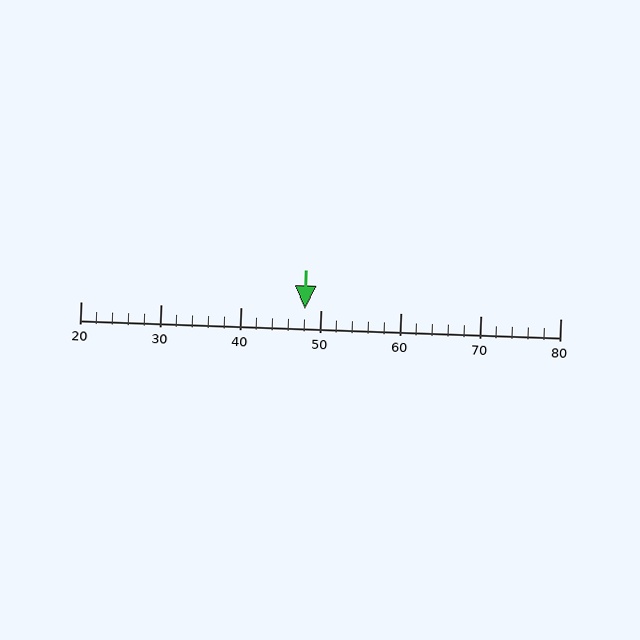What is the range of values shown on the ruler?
The ruler shows values from 20 to 80.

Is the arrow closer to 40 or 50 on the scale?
The arrow is closer to 50.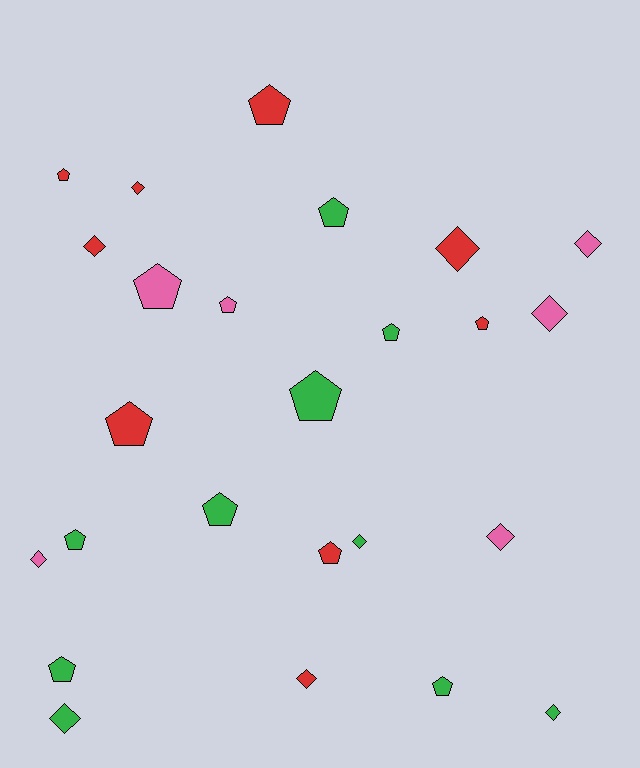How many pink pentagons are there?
There are 2 pink pentagons.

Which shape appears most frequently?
Pentagon, with 14 objects.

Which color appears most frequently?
Green, with 10 objects.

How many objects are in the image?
There are 25 objects.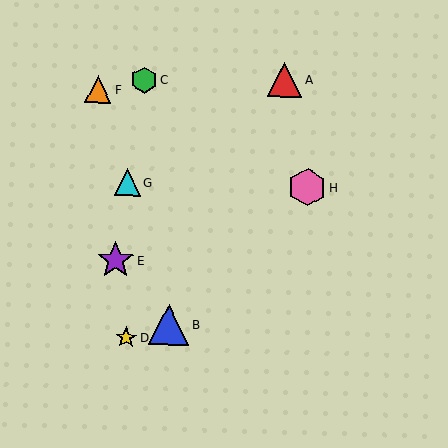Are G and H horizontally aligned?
Yes, both are at y≈182.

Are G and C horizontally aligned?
No, G is at y≈182 and C is at y≈80.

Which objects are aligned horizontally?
Objects G, H are aligned horizontally.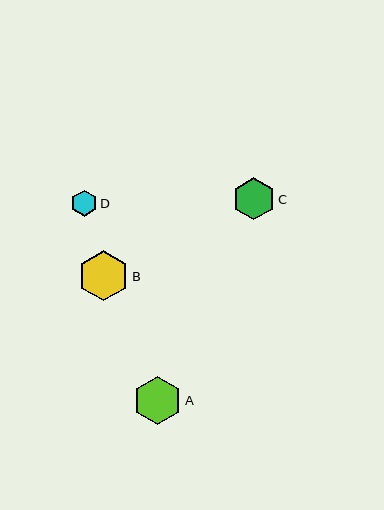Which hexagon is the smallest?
Hexagon D is the smallest with a size of approximately 26 pixels.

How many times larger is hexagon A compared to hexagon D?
Hexagon A is approximately 1.9 times the size of hexagon D.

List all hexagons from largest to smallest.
From largest to smallest: B, A, C, D.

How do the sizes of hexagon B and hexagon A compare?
Hexagon B and hexagon A are approximately the same size.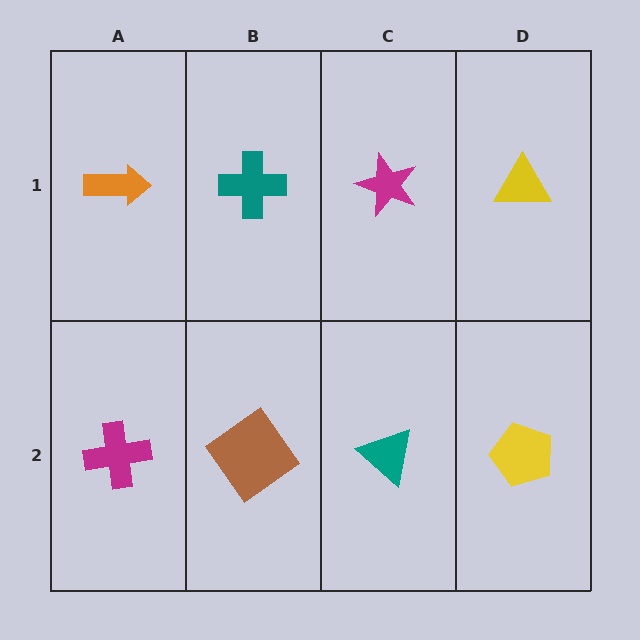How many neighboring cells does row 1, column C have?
3.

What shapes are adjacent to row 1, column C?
A teal triangle (row 2, column C), a teal cross (row 1, column B), a yellow triangle (row 1, column D).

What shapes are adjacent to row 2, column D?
A yellow triangle (row 1, column D), a teal triangle (row 2, column C).